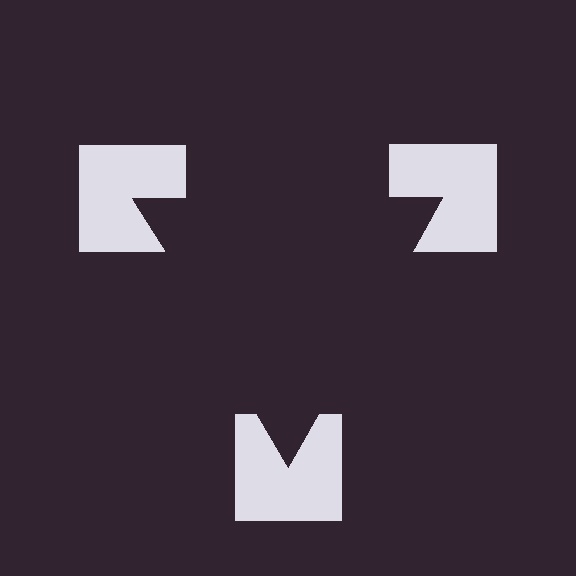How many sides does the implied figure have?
3 sides.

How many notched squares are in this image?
There are 3 — one at each vertex of the illusory triangle.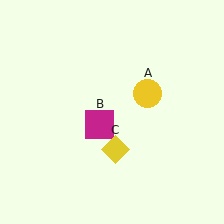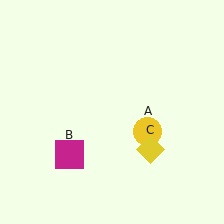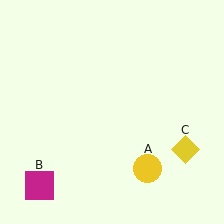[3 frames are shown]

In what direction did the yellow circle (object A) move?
The yellow circle (object A) moved down.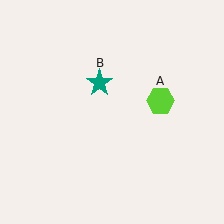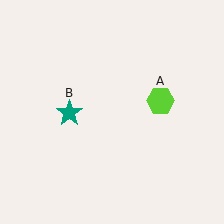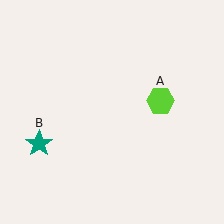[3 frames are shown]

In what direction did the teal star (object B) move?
The teal star (object B) moved down and to the left.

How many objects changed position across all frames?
1 object changed position: teal star (object B).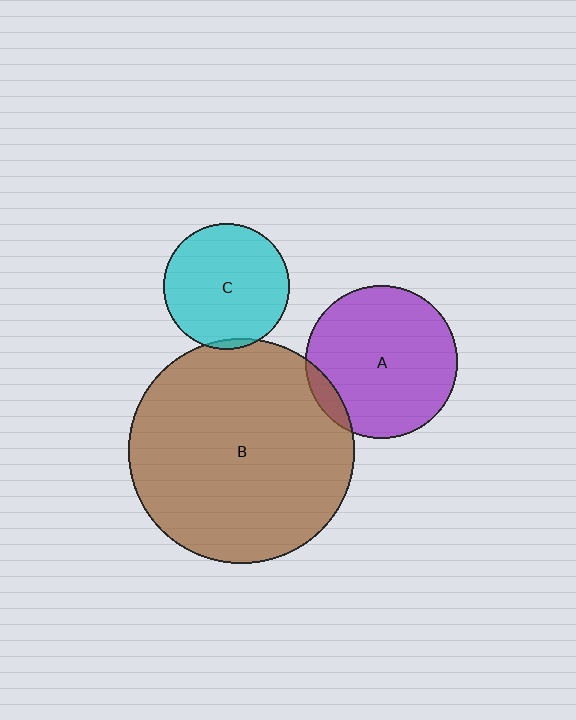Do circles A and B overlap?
Yes.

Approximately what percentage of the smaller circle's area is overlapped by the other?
Approximately 10%.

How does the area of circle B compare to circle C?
Approximately 3.2 times.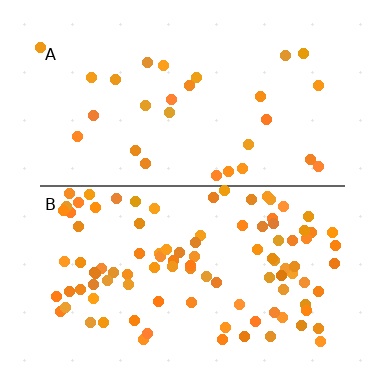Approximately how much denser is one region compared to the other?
Approximately 3.4× — region B over region A.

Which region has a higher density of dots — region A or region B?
B (the bottom).